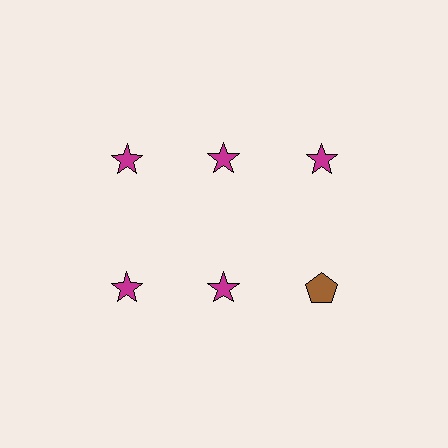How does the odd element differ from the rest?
It differs in both color (brown instead of magenta) and shape (pentagon instead of star).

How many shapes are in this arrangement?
There are 6 shapes arranged in a grid pattern.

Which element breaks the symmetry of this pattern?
The brown pentagon in the second row, center column breaks the symmetry. All other shapes are magenta stars.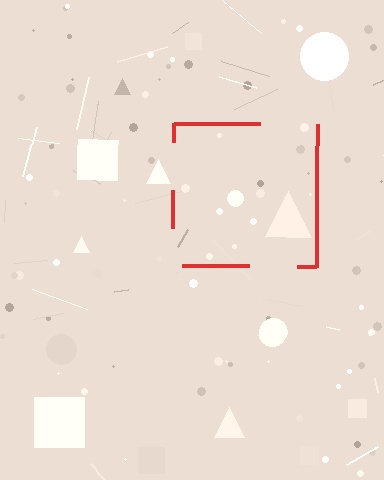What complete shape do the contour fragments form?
The contour fragments form a square.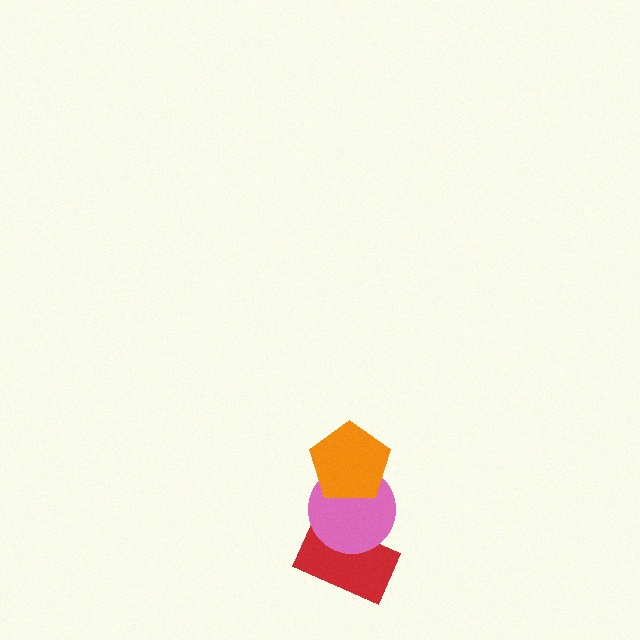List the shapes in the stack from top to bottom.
From top to bottom: the orange pentagon, the pink circle, the red rectangle.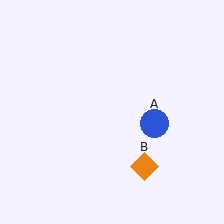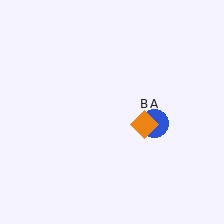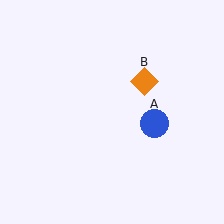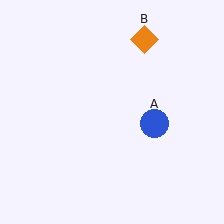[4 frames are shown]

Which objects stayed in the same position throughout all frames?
Blue circle (object A) remained stationary.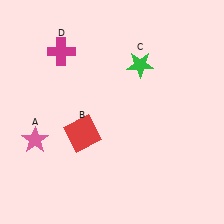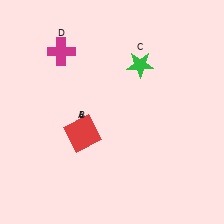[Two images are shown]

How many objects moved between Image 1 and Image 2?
1 object moved between the two images.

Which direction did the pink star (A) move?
The pink star (A) moved right.